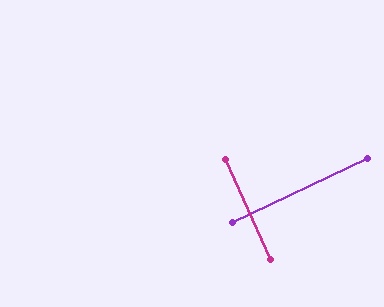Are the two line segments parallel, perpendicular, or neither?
Perpendicular — they meet at approximately 89°.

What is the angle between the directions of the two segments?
Approximately 89 degrees.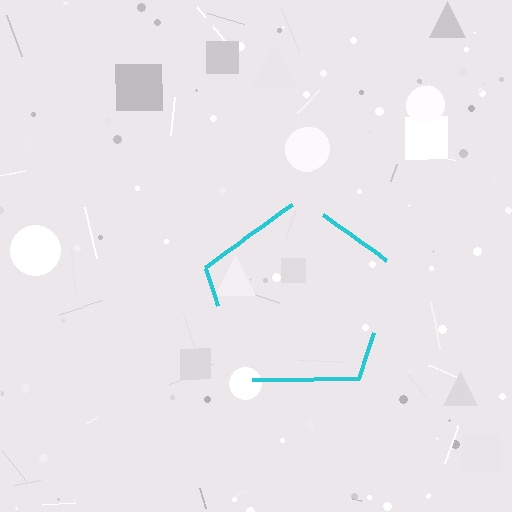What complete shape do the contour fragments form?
The contour fragments form a pentagon.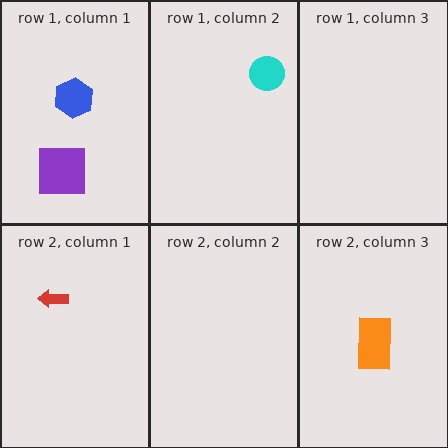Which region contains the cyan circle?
The row 1, column 2 region.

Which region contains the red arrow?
The row 2, column 1 region.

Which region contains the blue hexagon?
The row 1, column 1 region.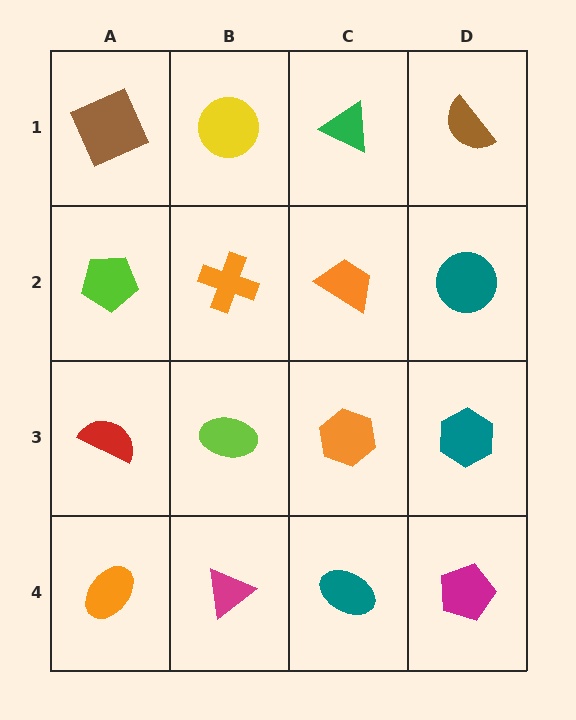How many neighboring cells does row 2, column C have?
4.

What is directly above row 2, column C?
A green triangle.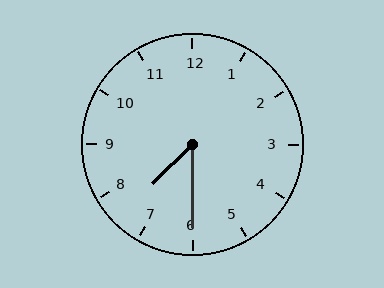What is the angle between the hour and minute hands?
Approximately 45 degrees.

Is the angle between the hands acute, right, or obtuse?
It is acute.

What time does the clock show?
7:30.